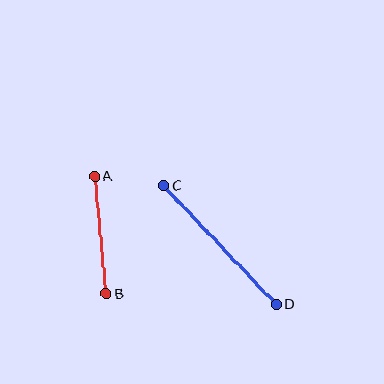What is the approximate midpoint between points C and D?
The midpoint is at approximately (220, 245) pixels.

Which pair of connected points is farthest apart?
Points C and D are farthest apart.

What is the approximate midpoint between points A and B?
The midpoint is at approximately (101, 235) pixels.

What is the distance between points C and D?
The distance is approximately 164 pixels.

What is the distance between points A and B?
The distance is approximately 118 pixels.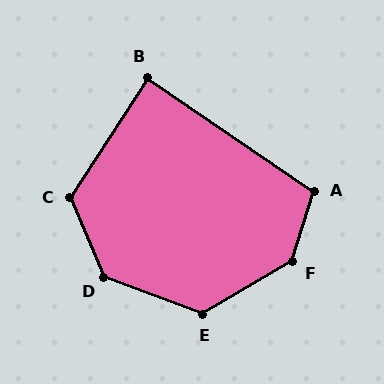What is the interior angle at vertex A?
Approximately 107 degrees (obtuse).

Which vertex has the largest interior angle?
F, at approximately 137 degrees.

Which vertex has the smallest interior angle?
B, at approximately 89 degrees.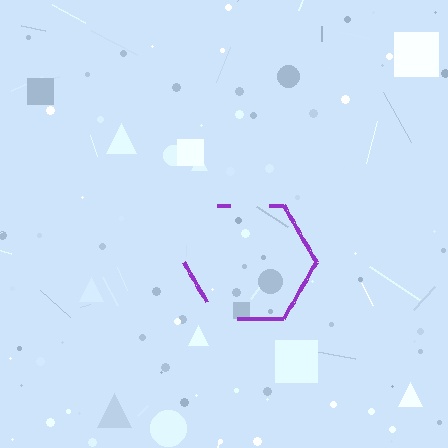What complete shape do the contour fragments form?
The contour fragments form a hexagon.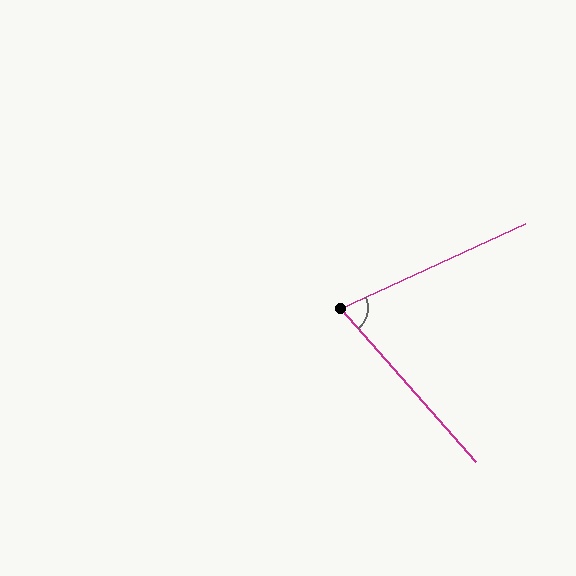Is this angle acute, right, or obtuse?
It is acute.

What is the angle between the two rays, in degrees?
Approximately 73 degrees.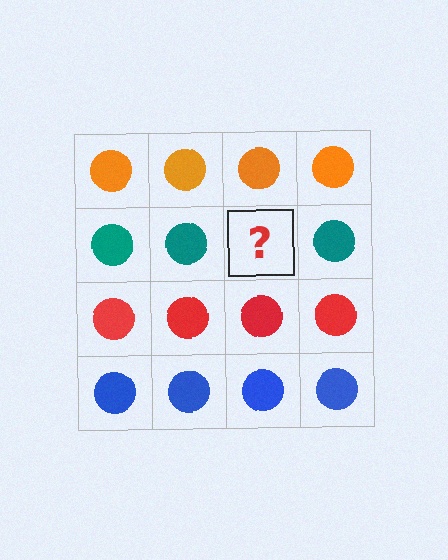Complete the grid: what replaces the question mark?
The question mark should be replaced with a teal circle.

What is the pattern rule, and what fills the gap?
The rule is that each row has a consistent color. The gap should be filled with a teal circle.